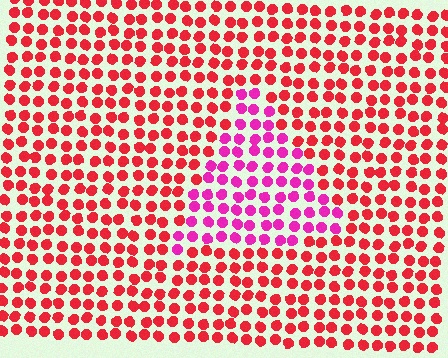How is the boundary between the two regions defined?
The boundary is defined purely by a slight shift in hue (about 39 degrees). Spacing, size, and orientation are identical on both sides.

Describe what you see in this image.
The image is filled with small red elements in a uniform arrangement. A triangle-shaped region is visible where the elements are tinted to a slightly different hue, forming a subtle color boundary.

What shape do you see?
I see a triangle.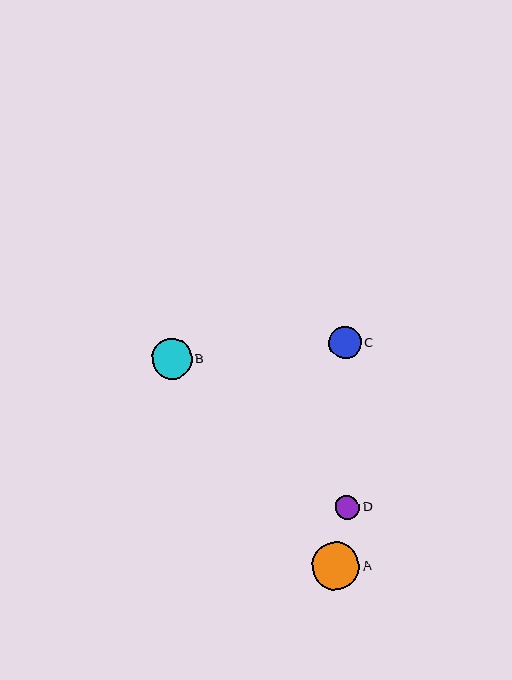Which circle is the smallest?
Circle D is the smallest with a size of approximately 24 pixels.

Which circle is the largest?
Circle A is the largest with a size of approximately 48 pixels.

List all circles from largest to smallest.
From largest to smallest: A, B, C, D.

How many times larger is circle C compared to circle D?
Circle C is approximately 1.4 times the size of circle D.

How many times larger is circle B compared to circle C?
Circle B is approximately 1.2 times the size of circle C.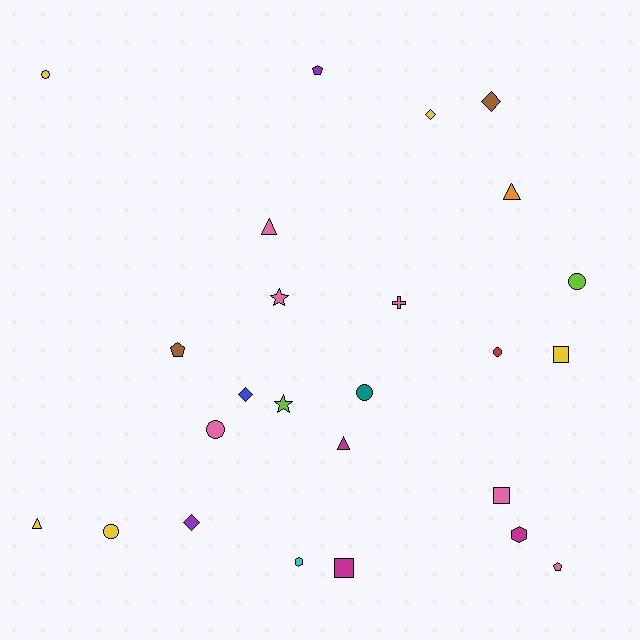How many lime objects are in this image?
There are 2 lime objects.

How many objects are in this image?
There are 25 objects.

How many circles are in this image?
There are 6 circles.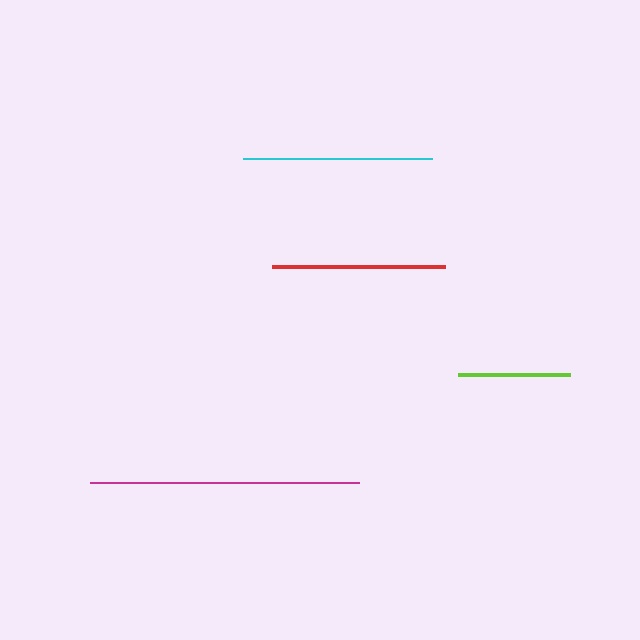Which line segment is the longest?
The magenta line is the longest at approximately 269 pixels.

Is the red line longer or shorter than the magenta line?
The magenta line is longer than the red line.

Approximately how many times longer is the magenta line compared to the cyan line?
The magenta line is approximately 1.4 times the length of the cyan line.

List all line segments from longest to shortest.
From longest to shortest: magenta, cyan, red, lime.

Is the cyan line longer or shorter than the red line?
The cyan line is longer than the red line.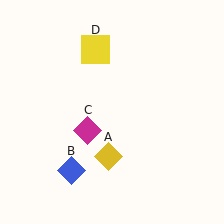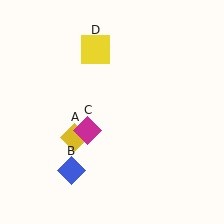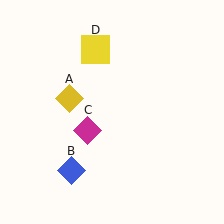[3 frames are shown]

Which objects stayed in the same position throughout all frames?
Blue diamond (object B) and magenta diamond (object C) and yellow square (object D) remained stationary.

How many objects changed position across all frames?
1 object changed position: yellow diamond (object A).